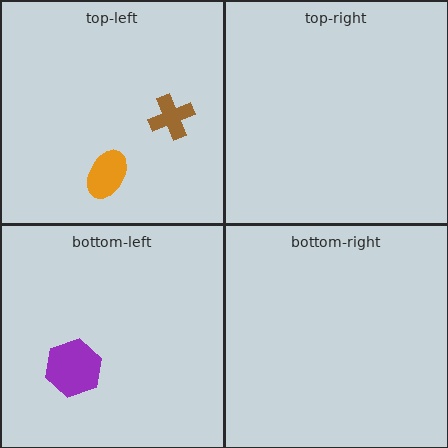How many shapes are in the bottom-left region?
1.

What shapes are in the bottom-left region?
The purple hexagon.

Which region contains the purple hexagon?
The bottom-left region.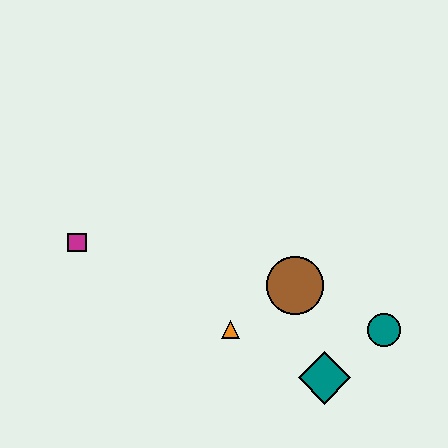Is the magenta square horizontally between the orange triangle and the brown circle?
No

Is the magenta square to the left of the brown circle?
Yes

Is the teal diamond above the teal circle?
No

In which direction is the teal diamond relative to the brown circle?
The teal diamond is below the brown circle.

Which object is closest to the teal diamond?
The teal circle is closest to the teal diamond.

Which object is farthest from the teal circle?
The magenta square is farthest from the teal circle.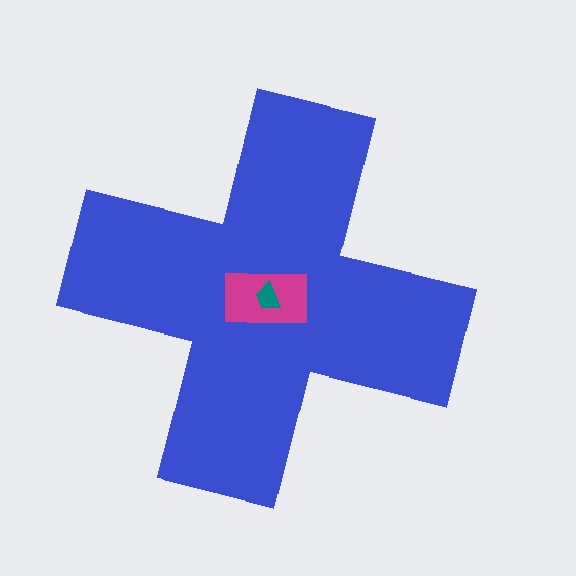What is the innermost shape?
The teal trapezoid.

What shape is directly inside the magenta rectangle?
The teal trapezoid.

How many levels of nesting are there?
3.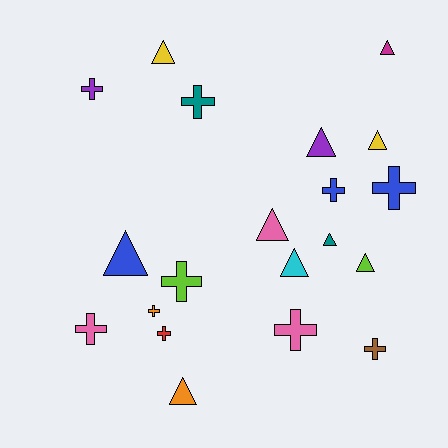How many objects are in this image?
There are 20 objects.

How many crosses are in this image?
There are 10 crosses.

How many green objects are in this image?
There are no green objects.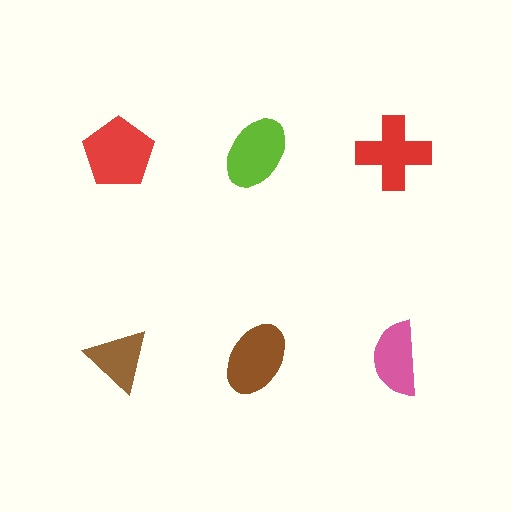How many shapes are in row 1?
3 shapes.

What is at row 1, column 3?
A red cross.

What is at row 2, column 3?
A pink semicircle.